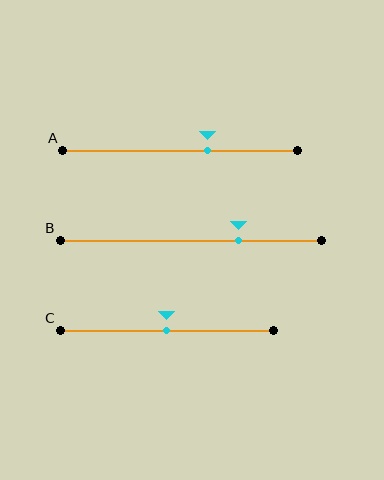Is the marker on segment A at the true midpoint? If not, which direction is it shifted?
No, the marker on segment A is shifted to the right by about 12% of the segment length.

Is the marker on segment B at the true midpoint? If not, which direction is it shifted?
No, the marker on segment B is shifted to the right by about 18% of the segment length.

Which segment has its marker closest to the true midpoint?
Segment C has its marker closest to the true midpoint.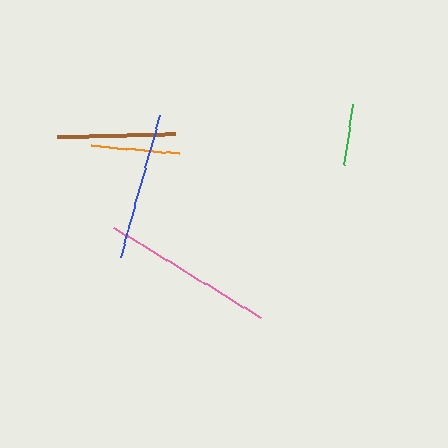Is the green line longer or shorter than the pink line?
The pink line is longer than the green line.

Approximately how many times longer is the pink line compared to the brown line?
The pink line is approximately 1.5 times the length of the brown line.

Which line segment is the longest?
The pink line is the longest at approximately 173 pixels.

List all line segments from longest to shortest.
From longest to shortest: pink, blue, brown, orange, green.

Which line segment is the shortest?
The green line is the shortest at approximately 61 pixels.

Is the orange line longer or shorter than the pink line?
The pink line is longer than the orange line.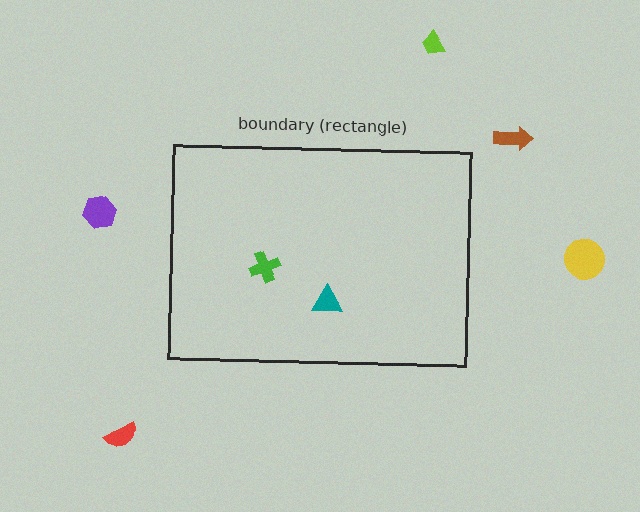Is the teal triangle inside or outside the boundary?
Inside.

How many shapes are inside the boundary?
2 inside, 5 outside.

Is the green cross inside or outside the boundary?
Inside.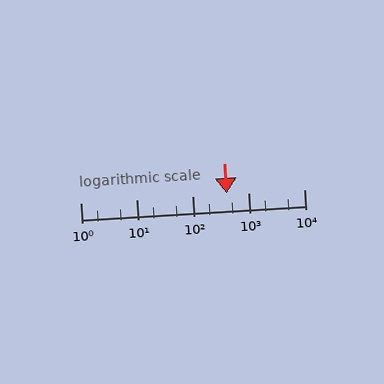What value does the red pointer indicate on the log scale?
The pointer indicates approximately 420.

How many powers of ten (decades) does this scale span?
The scale spans 4 decades, from 1 to 10000.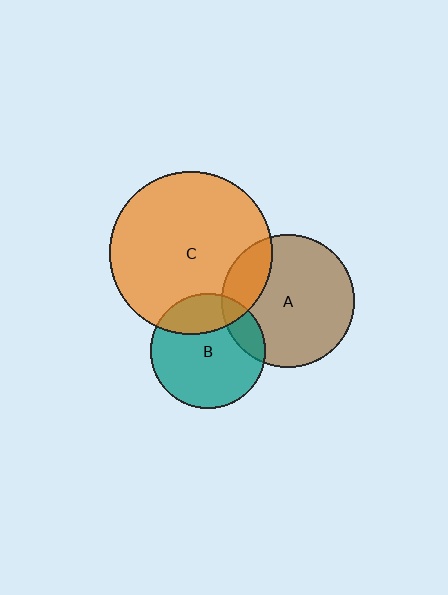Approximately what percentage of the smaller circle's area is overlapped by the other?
Approximately 20%.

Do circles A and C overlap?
Yes.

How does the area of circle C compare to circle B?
Approximately 2.0 times.